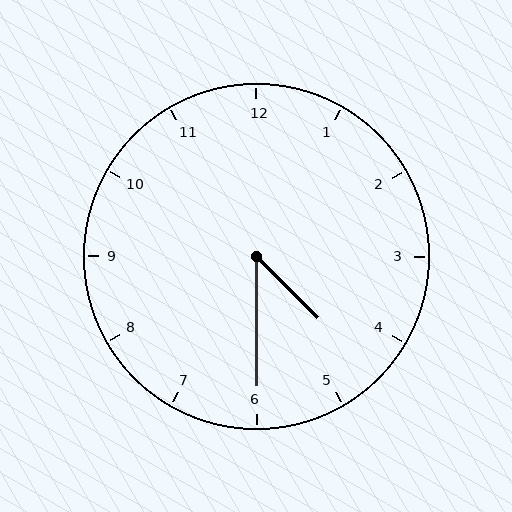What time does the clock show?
4:30.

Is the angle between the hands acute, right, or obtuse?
It is acute.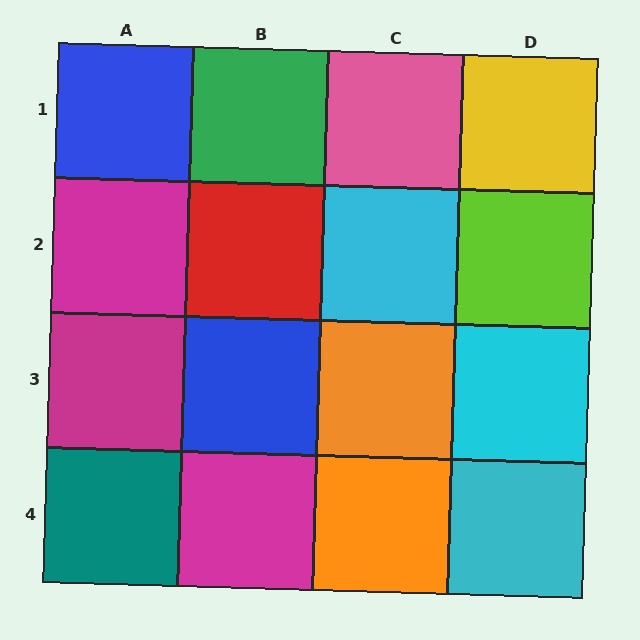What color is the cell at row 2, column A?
Magenta.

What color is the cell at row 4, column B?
Magenta.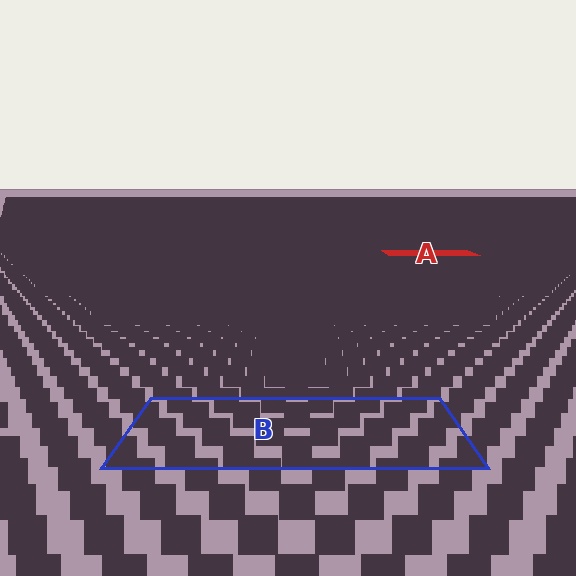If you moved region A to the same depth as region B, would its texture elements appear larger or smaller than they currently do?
They would appear larger. At a closer depth, the same texture elements are projected at a bigger on-screen size.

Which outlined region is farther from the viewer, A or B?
Region A is farther from the viewer — the texture elements inside it appear smaller and more densely packed.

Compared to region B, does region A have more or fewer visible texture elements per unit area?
Region A has more texture elements per unit area — they are packed more densely because it is farther away.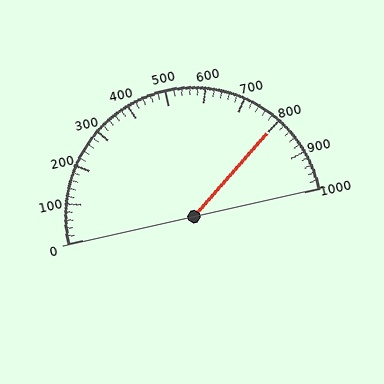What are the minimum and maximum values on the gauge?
The gauge ranges from 0 to 1000.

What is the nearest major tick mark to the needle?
The nearest major tick mark is 800.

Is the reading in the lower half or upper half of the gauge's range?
The reading is in the upper half of the range (0 to 1000).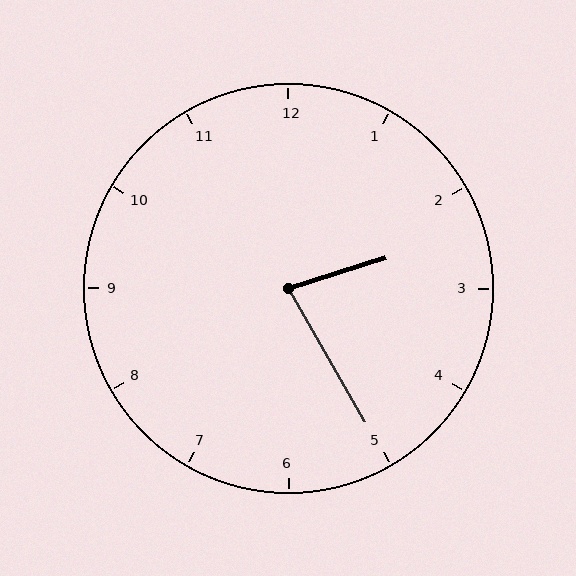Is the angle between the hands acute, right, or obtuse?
It is acute.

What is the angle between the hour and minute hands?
Approximately 78 degrees.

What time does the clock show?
2:25.